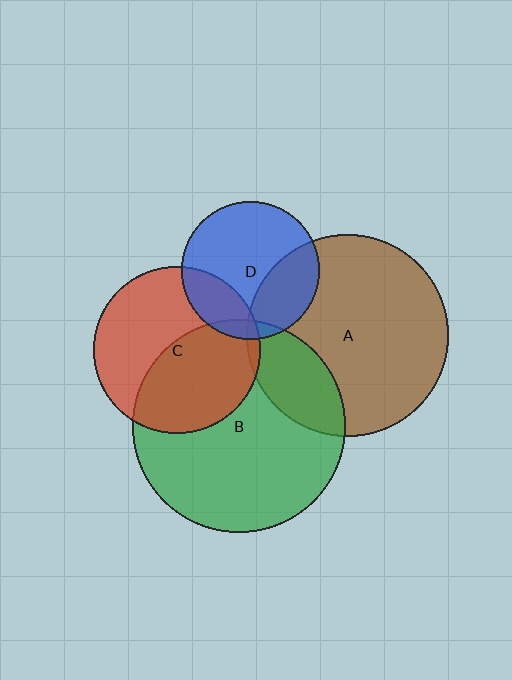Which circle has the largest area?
Circle B (green).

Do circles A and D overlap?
Yes.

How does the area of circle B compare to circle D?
Approximately 2.4 times.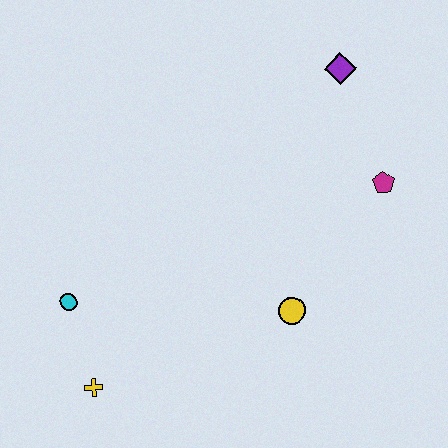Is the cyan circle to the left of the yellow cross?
Yes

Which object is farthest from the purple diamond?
The yellow cross is farthest from the purple diamond.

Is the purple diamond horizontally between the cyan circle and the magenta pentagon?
Yes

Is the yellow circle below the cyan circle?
Yes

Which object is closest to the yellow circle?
The magenta pentagon is closest to the yellow circle.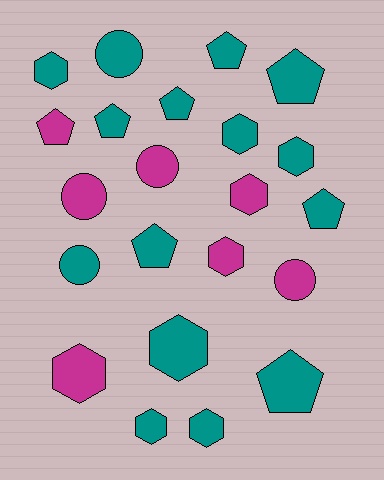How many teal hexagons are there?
There are 6 teal hexagons.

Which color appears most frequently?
Teal, with 15 objects.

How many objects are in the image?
There are 22 objects.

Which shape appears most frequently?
Hexagon, with 9 objects.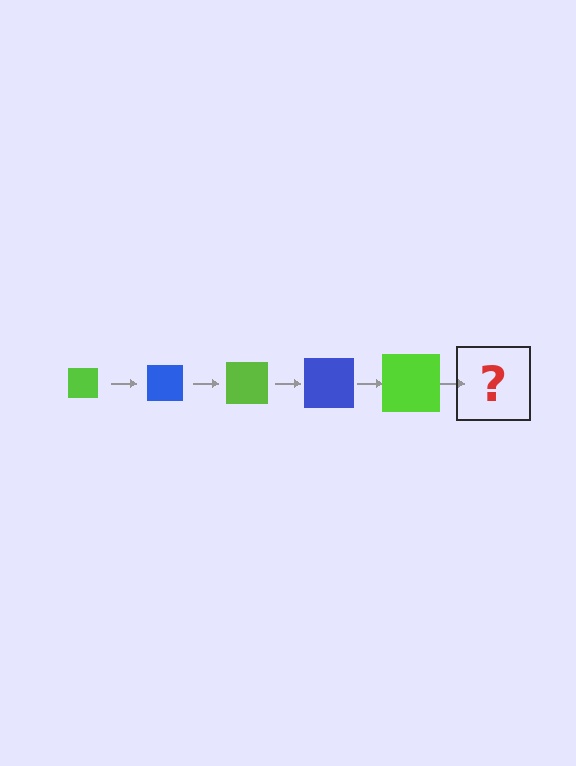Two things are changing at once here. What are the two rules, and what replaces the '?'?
The two rules are that the square grows larger each step and the color cycles through lime and blue. The '?' should be a blue square, larger than the previous one.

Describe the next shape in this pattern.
It should be a blue square, larger than the previous one.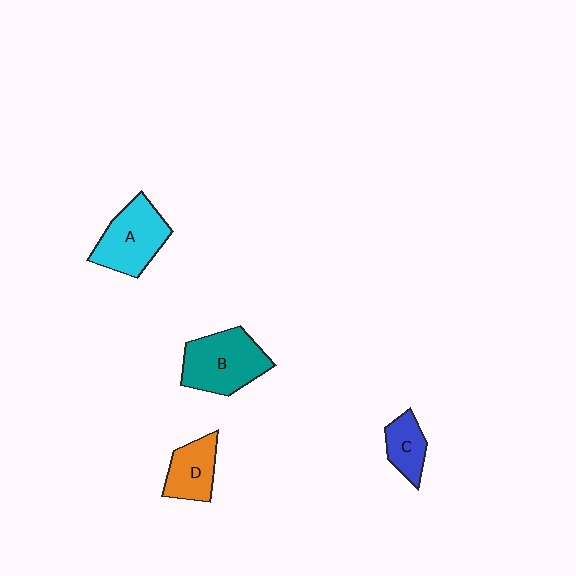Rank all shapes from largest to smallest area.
From largest to smallest: B (teal), A (cyan), D (orange), C (blue).